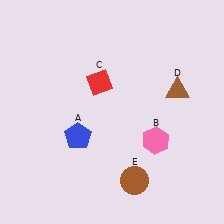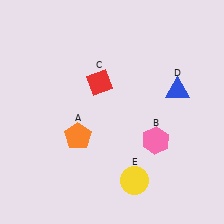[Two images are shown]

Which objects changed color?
A changed from blue to orange. D changed from brown to blue. E changed from brown to yellow.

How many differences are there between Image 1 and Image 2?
There are 3 differences between the two images.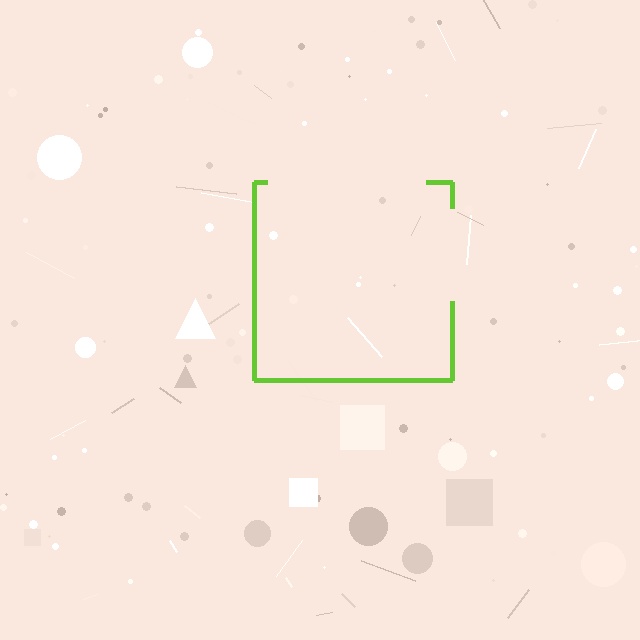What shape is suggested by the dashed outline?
The dashed outline suggests a square.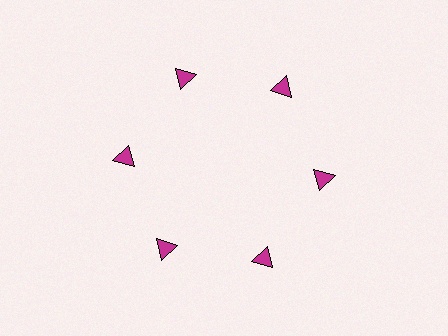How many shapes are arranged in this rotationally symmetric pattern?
There are 6 shapes, arranged in 6 groups of 1.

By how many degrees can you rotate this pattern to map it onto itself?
The pattern maps onto itself every 60 degrees of rotation.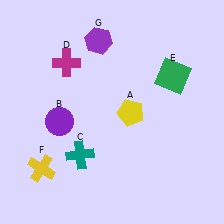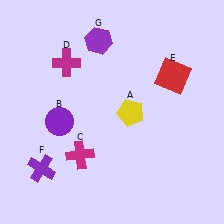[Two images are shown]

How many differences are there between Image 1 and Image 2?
There are 3 differences between the two images.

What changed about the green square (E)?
In Image 1, E is green. In Image 2, it changed to red.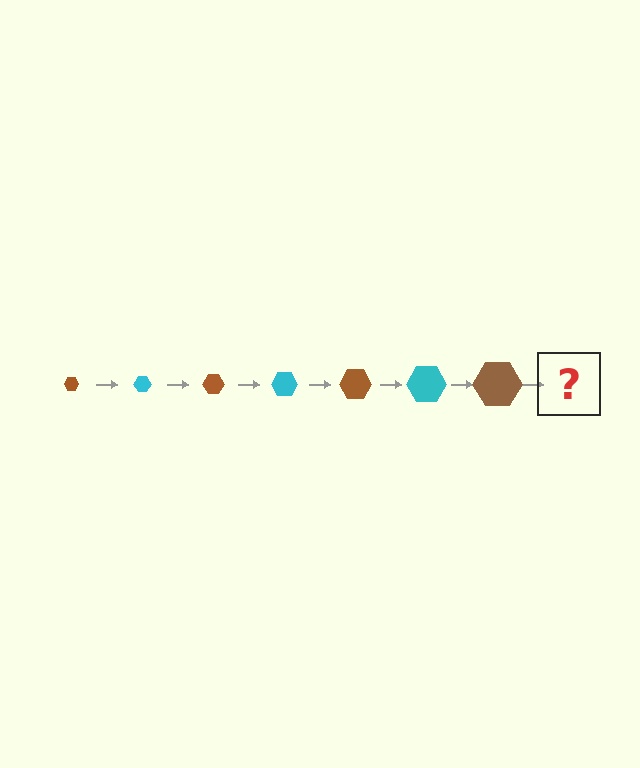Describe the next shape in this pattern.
It should be a cyan hexagon, larger than the previous one.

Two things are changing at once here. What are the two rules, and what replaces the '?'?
The two rules are that the hexagon grows larger each step and the color cycles through brown and cyan. The '?' should be a cyan hexagon, larger than the previous one.